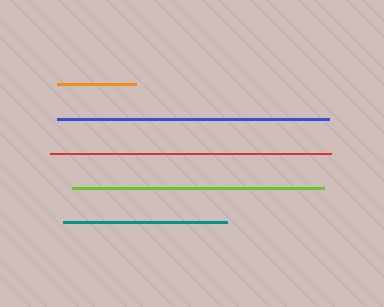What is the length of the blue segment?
The blue segment is approximately 273 pixels long.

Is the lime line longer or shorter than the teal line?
The lime line is longer than the teal line.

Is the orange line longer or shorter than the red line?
The red line is longer than the orange line.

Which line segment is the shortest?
The orange line is the shortest at approximately 79 pixels.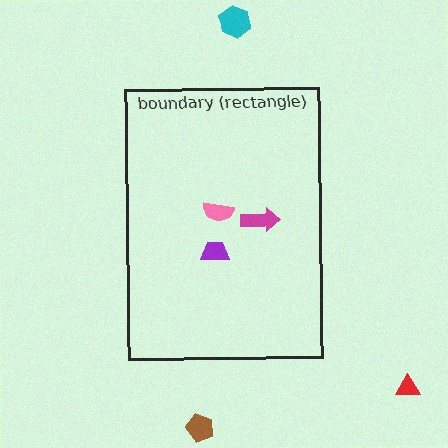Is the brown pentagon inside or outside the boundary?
Outside.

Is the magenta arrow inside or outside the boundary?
Inside.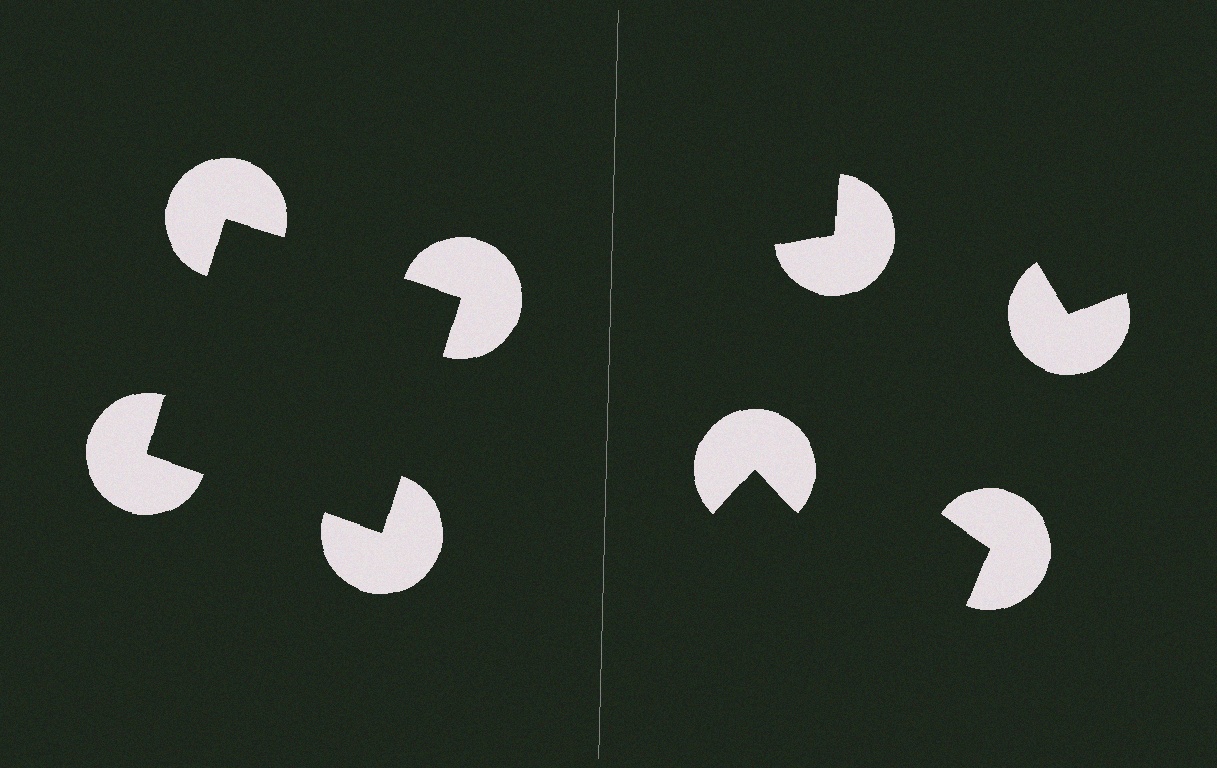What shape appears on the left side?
An illusory square.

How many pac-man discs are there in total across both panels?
8 — 4 on each side.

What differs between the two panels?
The pac-man discs are positioned identically on both sides; only the wedge orientations differ. On the left they align to a square; on the right they are misaligned.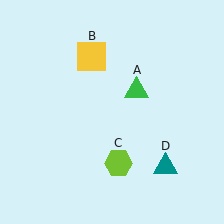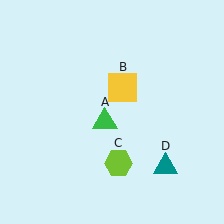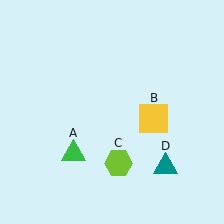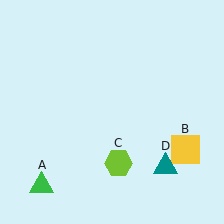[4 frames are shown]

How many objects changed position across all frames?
2 objects changed position: green triangle (object A), yellow square (object B).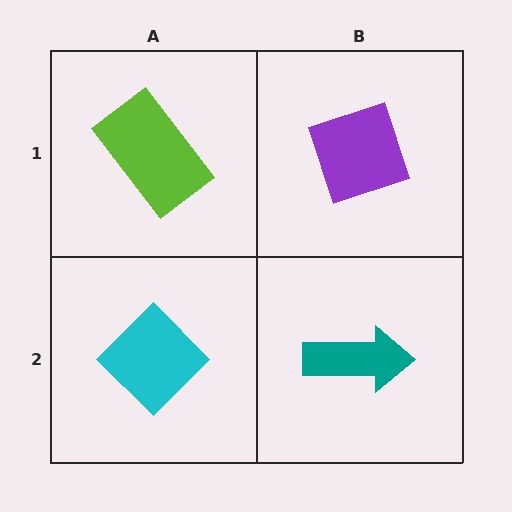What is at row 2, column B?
A teal arrow.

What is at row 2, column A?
A cyan diamond.